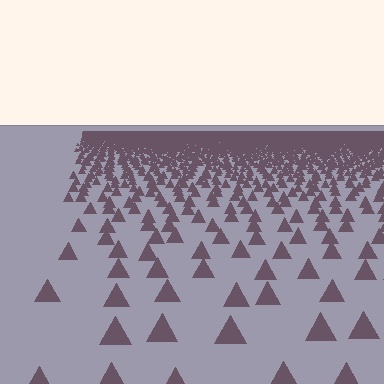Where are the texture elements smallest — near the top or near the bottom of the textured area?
Near the top.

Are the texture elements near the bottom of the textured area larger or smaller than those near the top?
Larger. Near the bottom, elements are closer to the viewer and appear at a bigger on-screen size.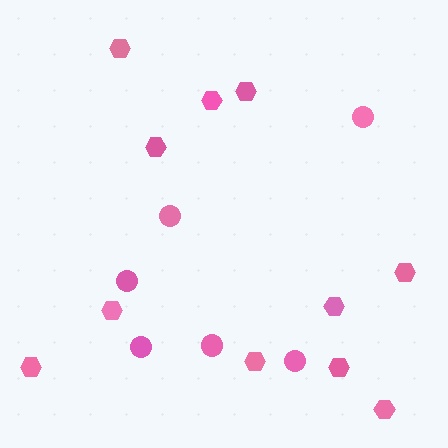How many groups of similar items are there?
There are 2 groups: one group of circles (6) and one group of hexagons (11).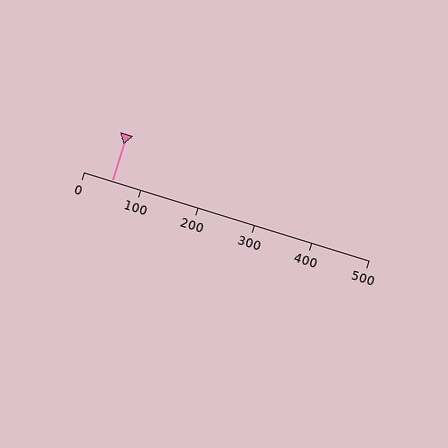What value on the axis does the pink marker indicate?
The marker indicates approximately 50.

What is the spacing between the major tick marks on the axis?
The major ticks are spaced 100 apart.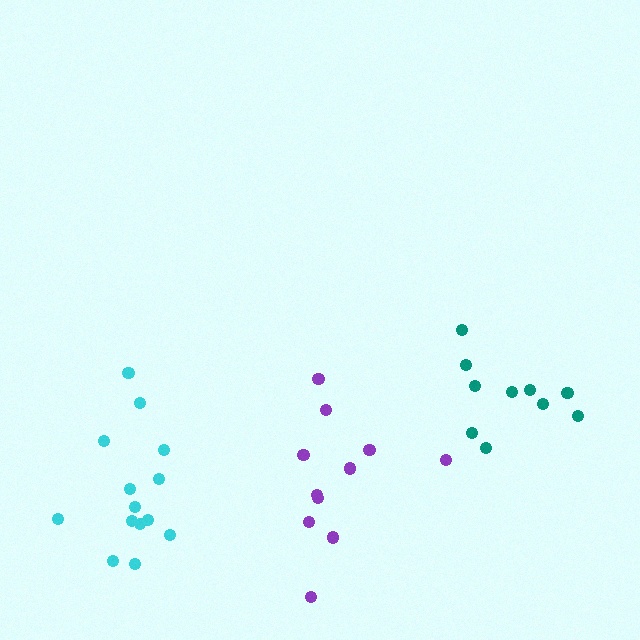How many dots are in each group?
Group 1: 11 dots, Group 2: 14 dots, Group 3: 10 dots (35 total).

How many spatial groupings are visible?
There are 3 spatial groupings.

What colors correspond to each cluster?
The clusters are colored: purple, cyan, teal.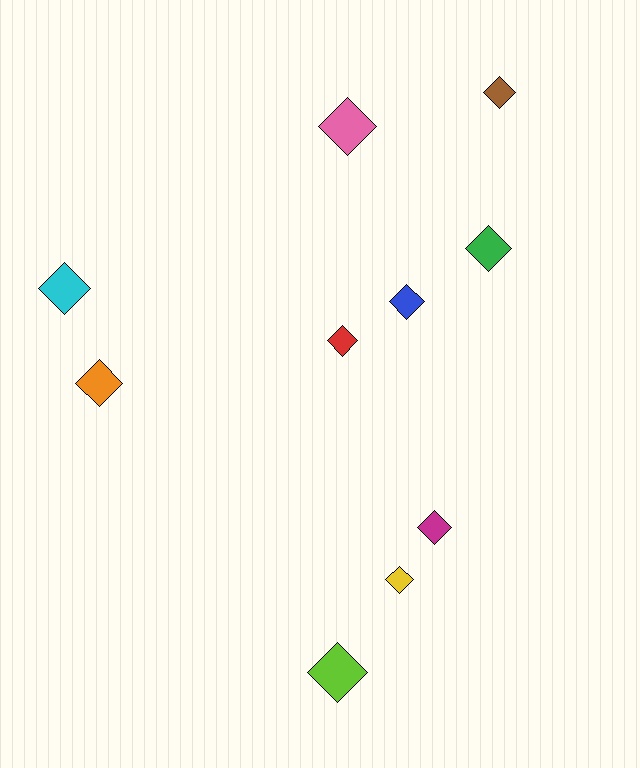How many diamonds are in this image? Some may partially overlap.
There are 10 diamonds.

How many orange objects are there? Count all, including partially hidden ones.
There is 1 orange object.